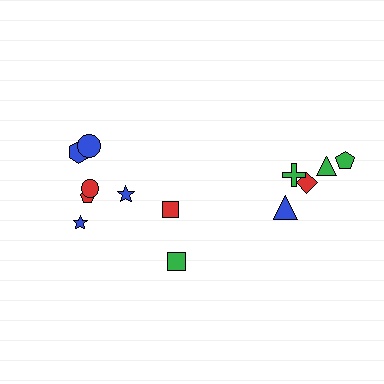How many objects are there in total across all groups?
There are 13 objects.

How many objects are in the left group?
There are 8 objects.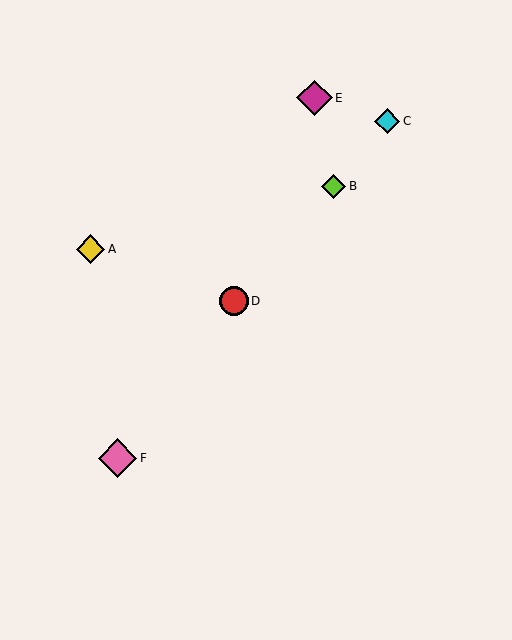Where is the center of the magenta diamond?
The center of the magenta diamond is at (315, 98).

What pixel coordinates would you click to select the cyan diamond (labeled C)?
Click at (387, 121) to select the cyan diamond C.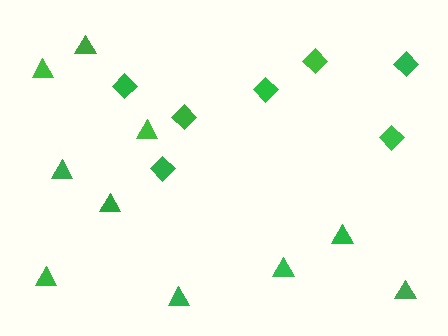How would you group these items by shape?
There are 2 groups: one group of triangles (10) and one group of diamonds (7).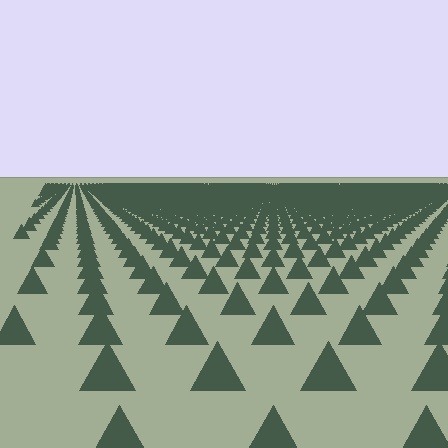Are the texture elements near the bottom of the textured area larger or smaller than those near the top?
Larger. Near the bottom, elements are closer to the viewer and appear at a bigger on-screen size.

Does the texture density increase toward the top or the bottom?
Density increases toward the top.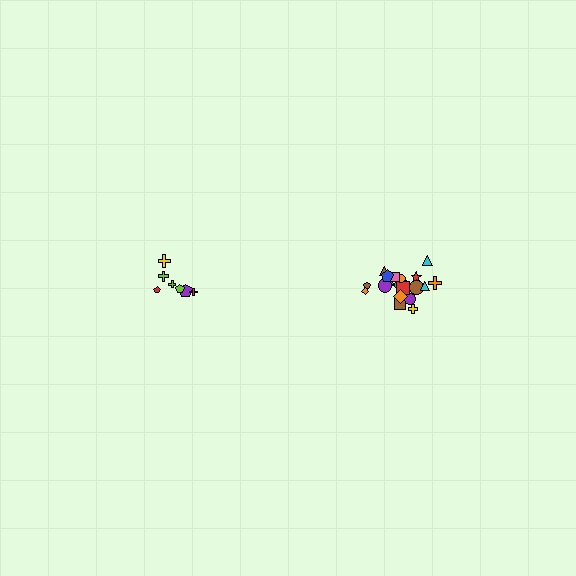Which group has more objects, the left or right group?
The right group.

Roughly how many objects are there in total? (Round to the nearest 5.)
Roughly 30 objects in total.